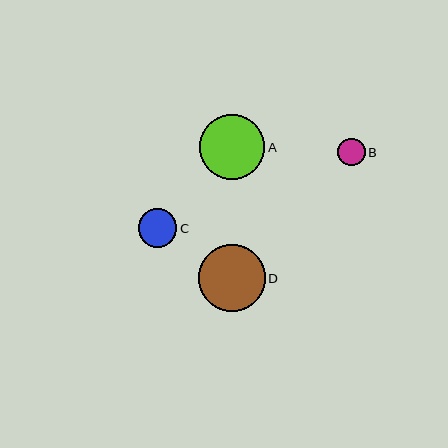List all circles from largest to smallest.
From largest to smallest: D, A, C, B.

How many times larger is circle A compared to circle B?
Circle A is approximately 2.4 times the size of circle B.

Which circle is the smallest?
Circle B is the smallest with a size of approximately 28 pixels.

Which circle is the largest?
Circle D is the largest with a size of approximately 67 pixels.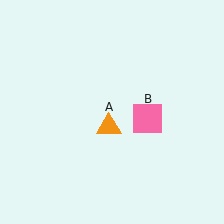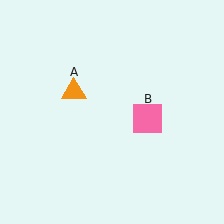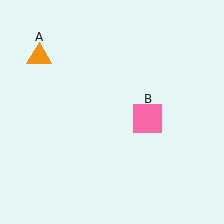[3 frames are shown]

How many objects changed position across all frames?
1 object changed position: orange triangle (object A).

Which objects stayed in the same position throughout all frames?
Pink square (object B) remained stationary.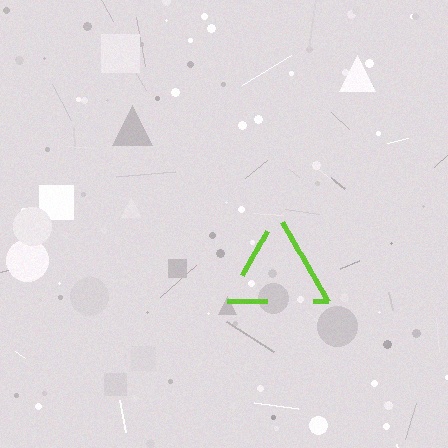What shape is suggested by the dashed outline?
The dashed outline suggests a triangle.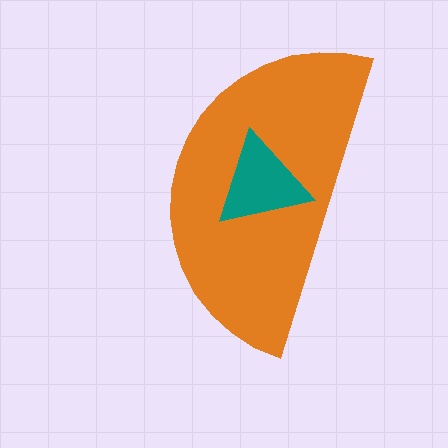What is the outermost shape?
The orange semicircle.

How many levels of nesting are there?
2.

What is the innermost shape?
The teal triangle.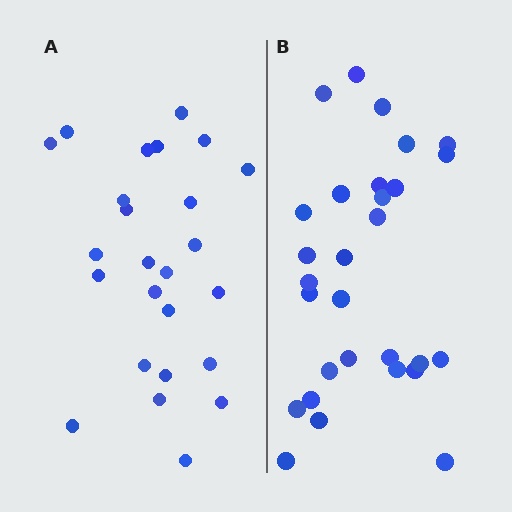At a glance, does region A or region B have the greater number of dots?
Region B (the right region) has more dots.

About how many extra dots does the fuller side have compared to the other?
Region B has about 4 more dots than region A.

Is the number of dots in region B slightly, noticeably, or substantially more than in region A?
Region B has only slightly more — the two regions are fairly close. The ratio is roughly 1.2 to 1.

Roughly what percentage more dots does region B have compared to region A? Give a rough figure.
About 15% more.